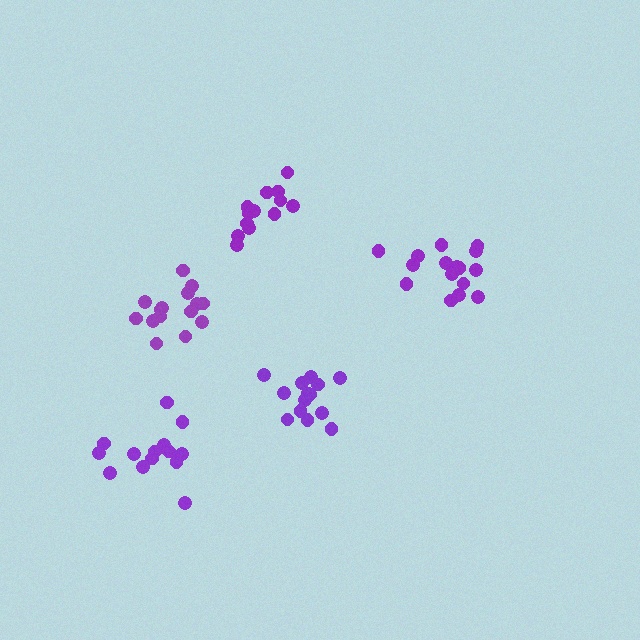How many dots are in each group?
Group 1: 16 dots, Group 2: 14 dots, Group 3: 14 dots, Group 4: 15 dots, Group 5: 13 dots (72 total).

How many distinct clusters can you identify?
There are 5 distinct clusters.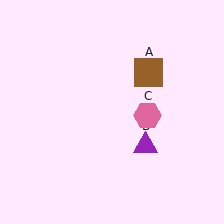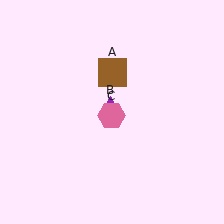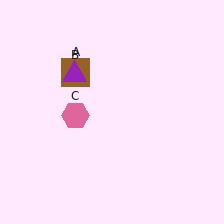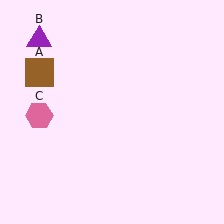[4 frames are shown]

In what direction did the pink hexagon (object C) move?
The pink hexagon (object C) moved left.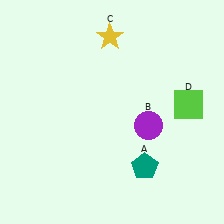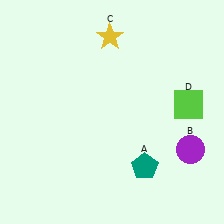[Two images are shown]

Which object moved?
The purple circle (B) moved right.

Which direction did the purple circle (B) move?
The purple circle (B) moved right.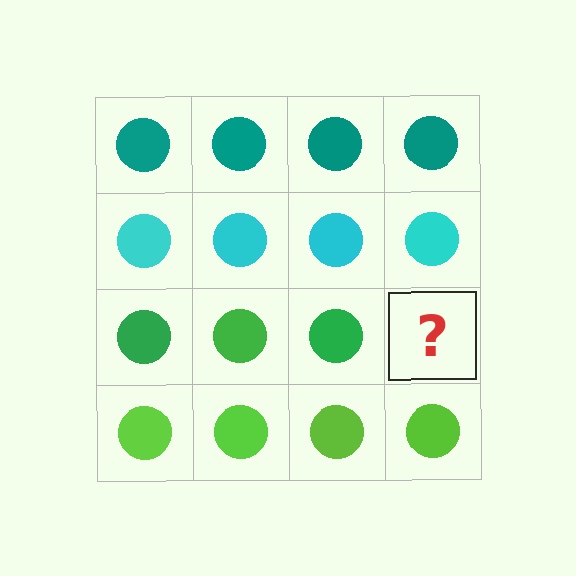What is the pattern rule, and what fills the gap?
The rule is that each row has a consistent color. The gap should be filled with a green circle.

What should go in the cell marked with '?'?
The missing cell should contain a green circle.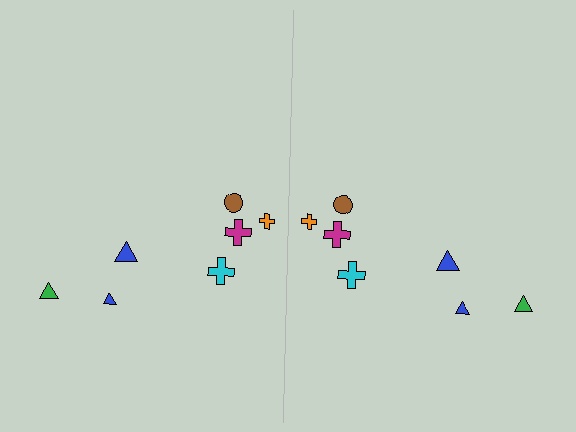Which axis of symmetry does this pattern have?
The pattern has a vertical axis of symmetry running through the center of the image.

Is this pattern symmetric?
Yes, this pattern has bilateral (reflection) symmetry.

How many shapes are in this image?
There are 14 shapes in this image.